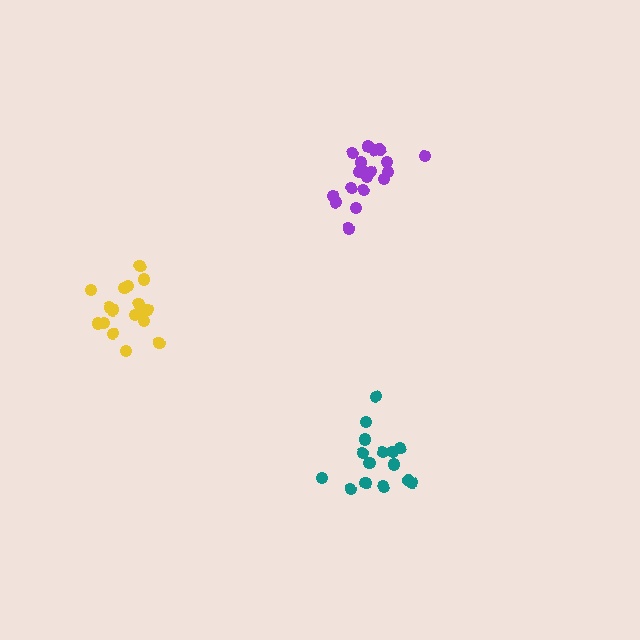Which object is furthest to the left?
The yellow cluster is leftmost.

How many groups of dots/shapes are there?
There are 3 groups.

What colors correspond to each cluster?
The clusters are colored: teal, purple, yellow.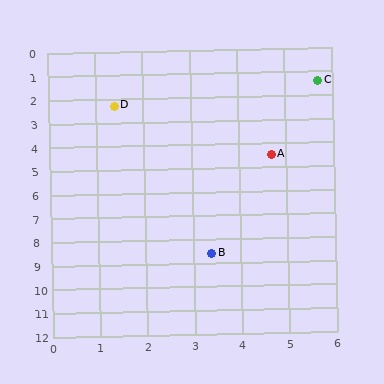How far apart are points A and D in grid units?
Points A and D are about 4.0 grid units apart.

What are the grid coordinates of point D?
Point D is at approximately (1.4, 2.3).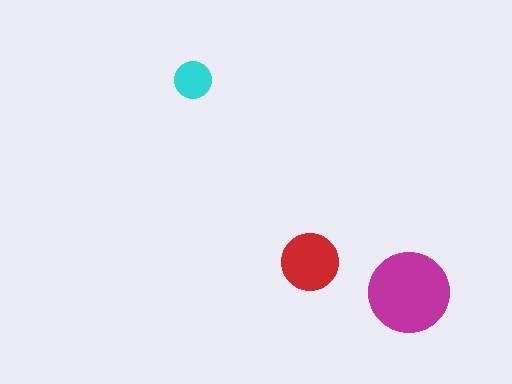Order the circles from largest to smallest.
the magenta one, the red one, the cyan one.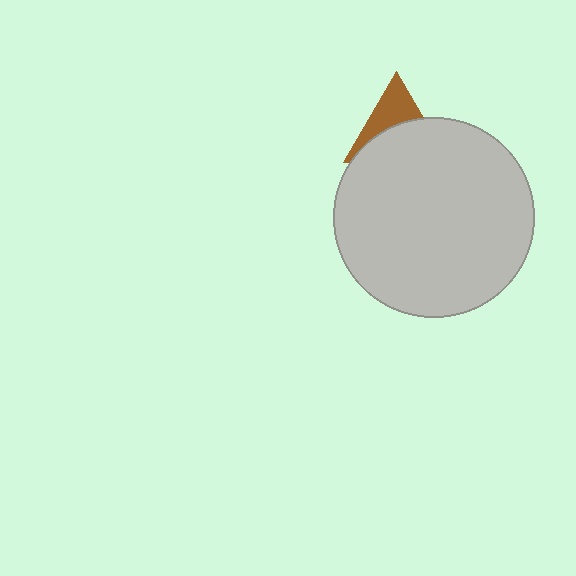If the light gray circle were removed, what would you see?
You would see the complete brown triangle.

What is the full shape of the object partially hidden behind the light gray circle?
The partially hidden object is a brown triangle.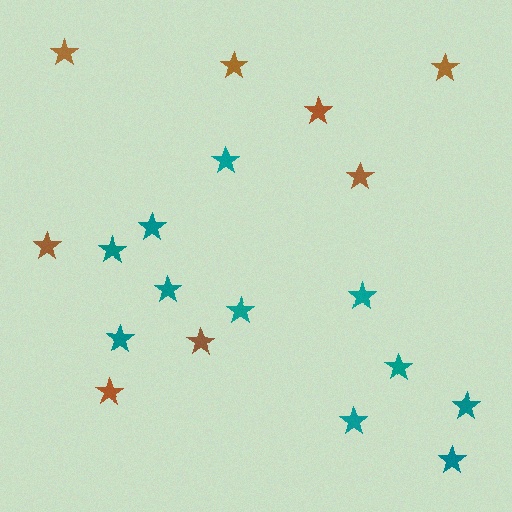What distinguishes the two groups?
There are 2 groups: one group of brown stars (8) and one group of teal stars (11).